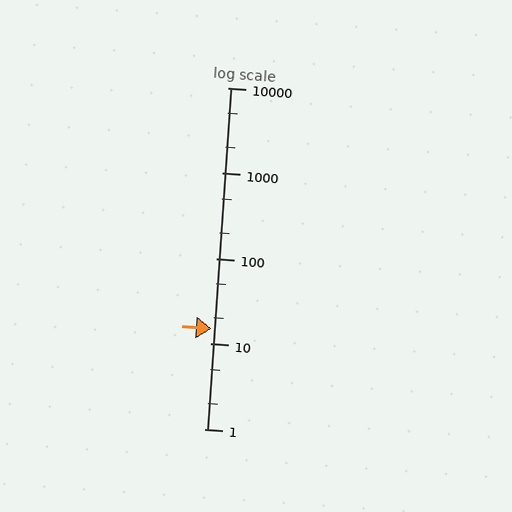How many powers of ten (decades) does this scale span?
The scale spans 4 decades, from 1 to 10000.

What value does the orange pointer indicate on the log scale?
The pointer indicates approximately 15.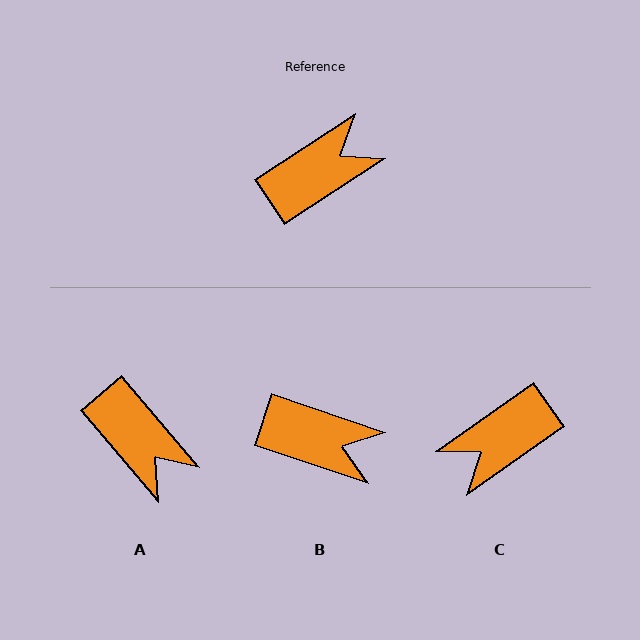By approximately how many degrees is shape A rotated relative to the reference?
Approximately 83 degrees clockwise.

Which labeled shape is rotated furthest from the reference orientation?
C, about 178 degrees away.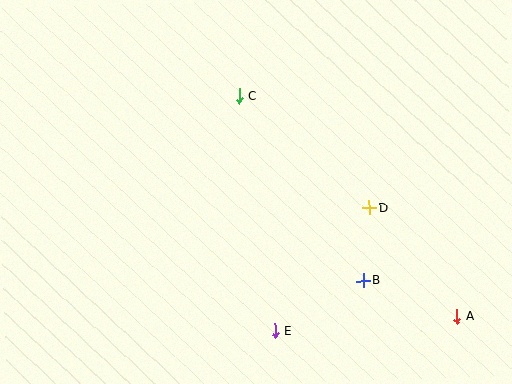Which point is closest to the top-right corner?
Point D is closest to the top-right corner.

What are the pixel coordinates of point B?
Point B is at (363, 281).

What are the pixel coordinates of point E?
Point E is at (275, 331).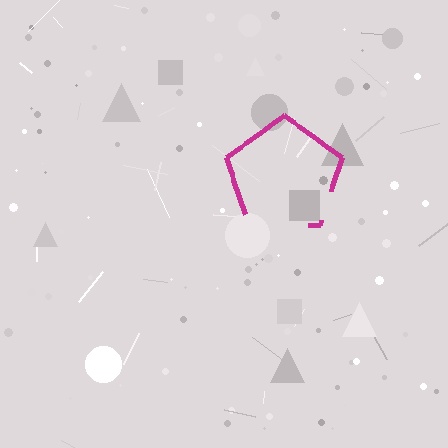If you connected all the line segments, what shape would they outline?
They would outline a pentagon.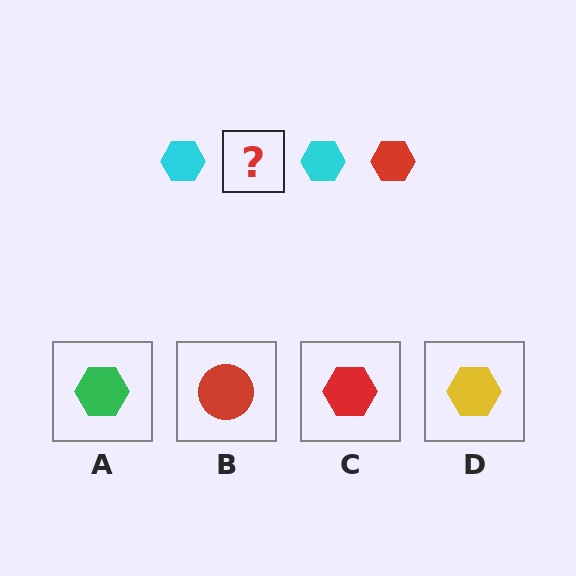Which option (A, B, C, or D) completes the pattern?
C.